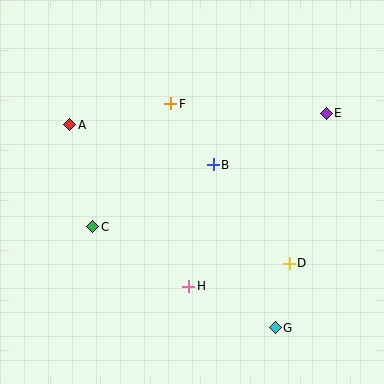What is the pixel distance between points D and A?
The distance between D and A is 260 pixels.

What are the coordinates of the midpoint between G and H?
The midpoint between G and H is at (232, 307).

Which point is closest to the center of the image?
Point B at (213, 165) is closest to the center.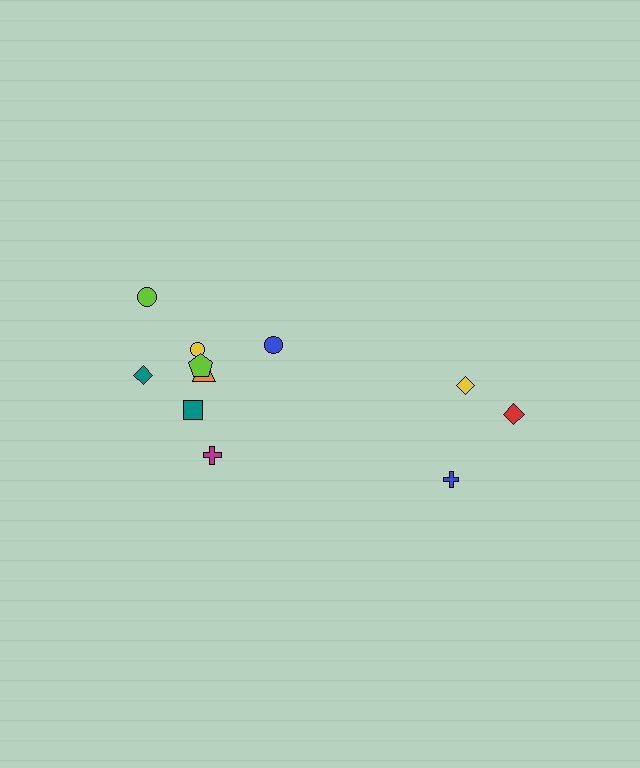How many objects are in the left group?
There are 8 objects.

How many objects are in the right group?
There are 3 objects.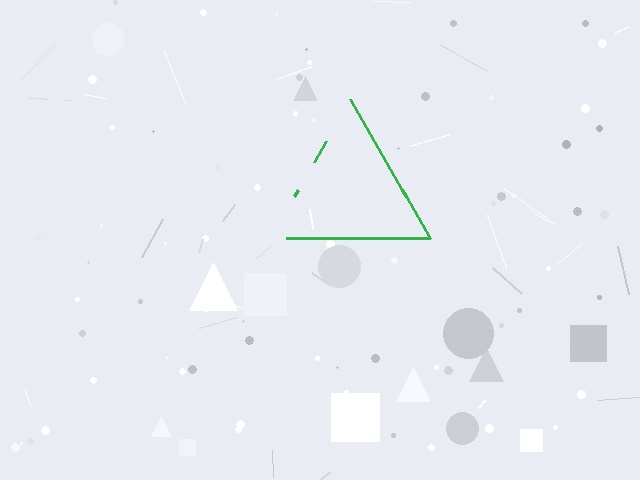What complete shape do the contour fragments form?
The contour fragments form a triangle.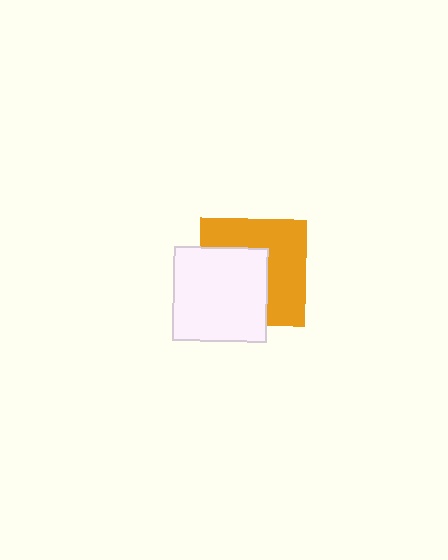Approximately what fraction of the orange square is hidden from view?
Roughly 46% of the orange square is hidden behind the white square.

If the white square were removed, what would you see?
You would see the complete orange square.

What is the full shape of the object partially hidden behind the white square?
The partially hidden object is an orange square.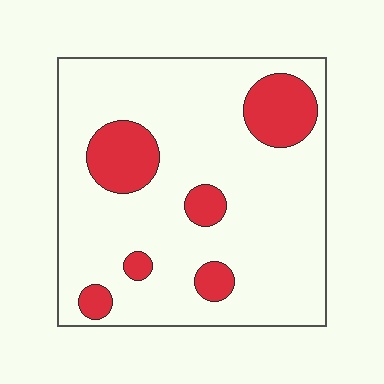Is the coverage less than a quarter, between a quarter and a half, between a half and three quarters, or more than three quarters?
Less than a quarter.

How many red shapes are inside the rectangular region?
6.